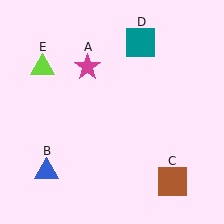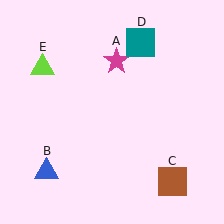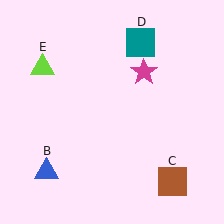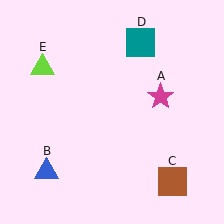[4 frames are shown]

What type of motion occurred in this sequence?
The magenta star (object A) rotated clockwise around the center of the scene.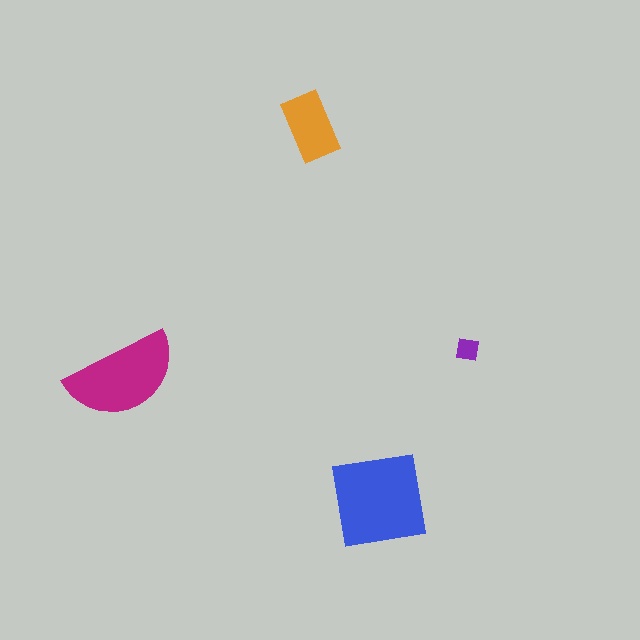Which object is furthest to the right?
The purple square is rightmost.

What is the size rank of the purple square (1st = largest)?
4th.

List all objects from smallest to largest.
The purple square, the orange rectangle, the magenta semicircle, the blue square.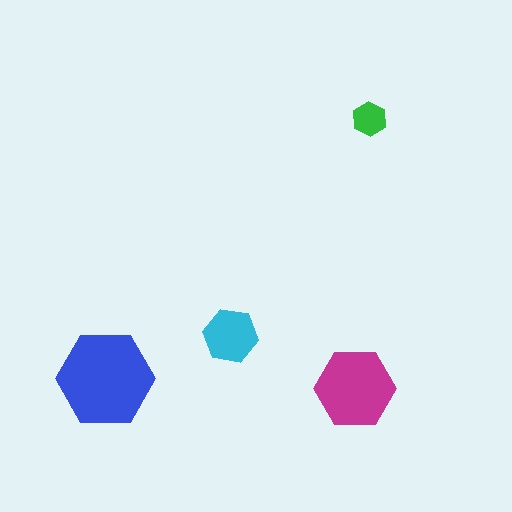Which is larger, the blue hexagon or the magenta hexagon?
The blue one.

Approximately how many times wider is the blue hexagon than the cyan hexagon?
About 1.5 times wider.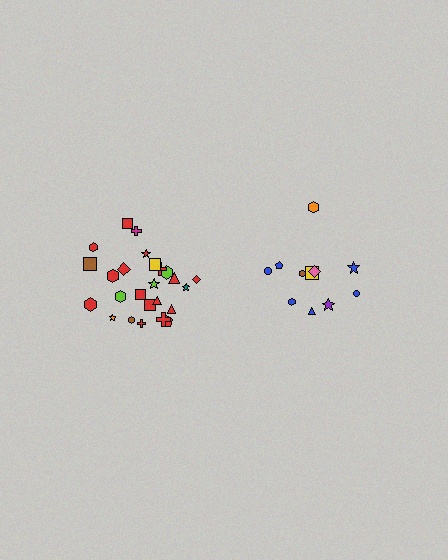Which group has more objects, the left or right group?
The left group.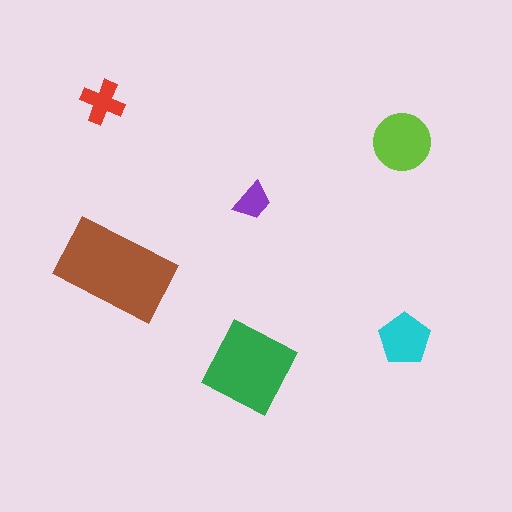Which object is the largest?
The brown rectangle.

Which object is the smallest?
The purple trapezoid.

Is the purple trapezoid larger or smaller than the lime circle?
Smaller.